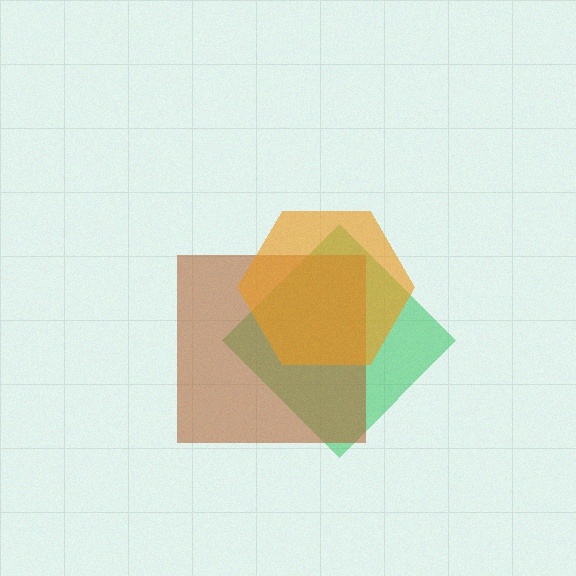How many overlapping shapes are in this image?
There are 3 overlapping shapes in the image.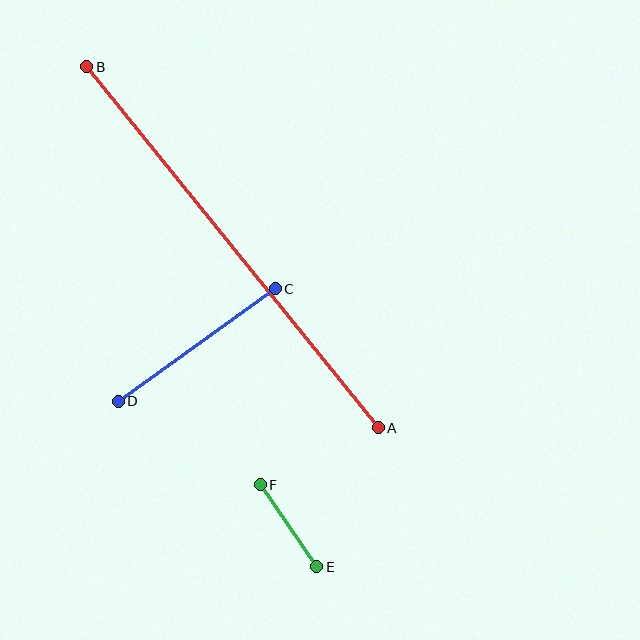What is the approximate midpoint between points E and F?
The midpoint is at approximately (289, 526) pixels.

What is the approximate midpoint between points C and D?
The midpoint is at approximately (197, 345) pixels.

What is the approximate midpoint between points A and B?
The midpoint is at approximately (233, 247) pixels.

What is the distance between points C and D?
The distance is approximately 193 pixels.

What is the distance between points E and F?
The distance is approximately 100 pixels.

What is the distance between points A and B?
The distance is approximately 464 pixels.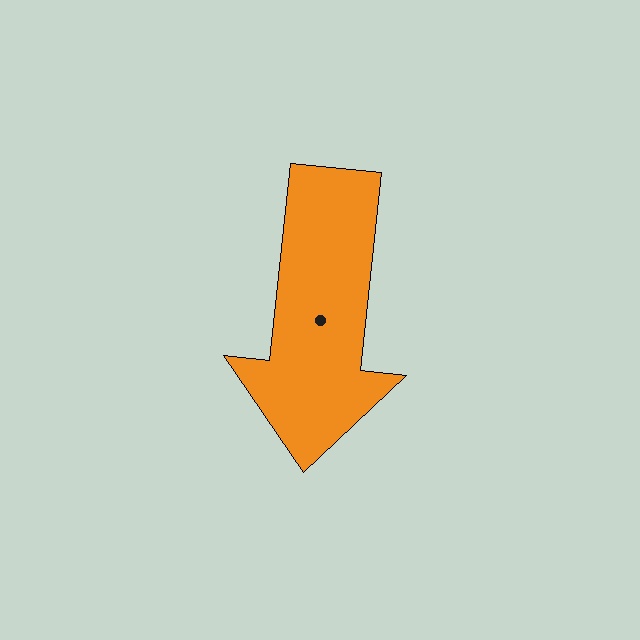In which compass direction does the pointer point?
South.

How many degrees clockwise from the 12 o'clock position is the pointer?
Approximately 186 degrees.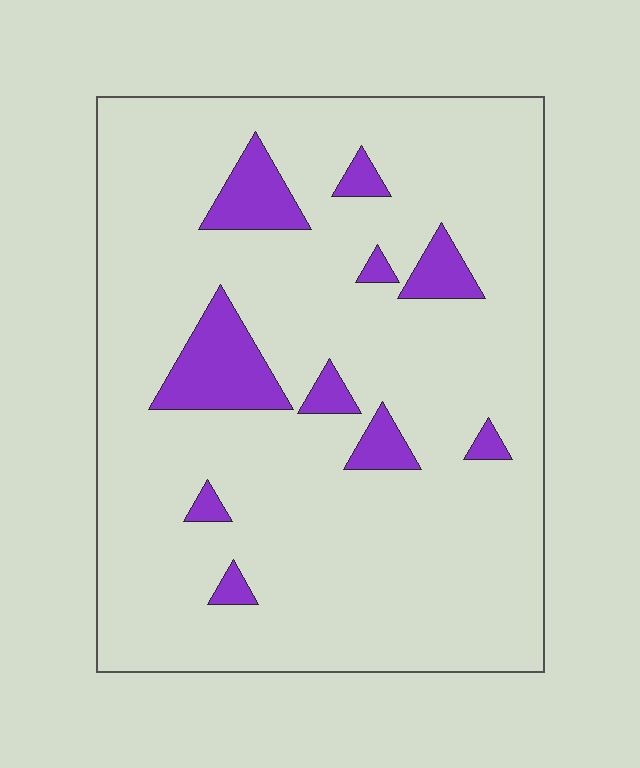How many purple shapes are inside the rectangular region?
10.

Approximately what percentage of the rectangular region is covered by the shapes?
Approximately 10%.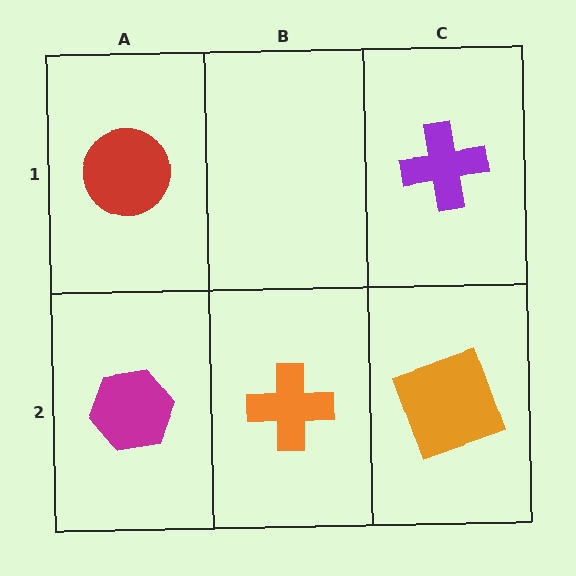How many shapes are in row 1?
2 shapes.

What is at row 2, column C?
An orange square.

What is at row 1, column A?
A red circle.